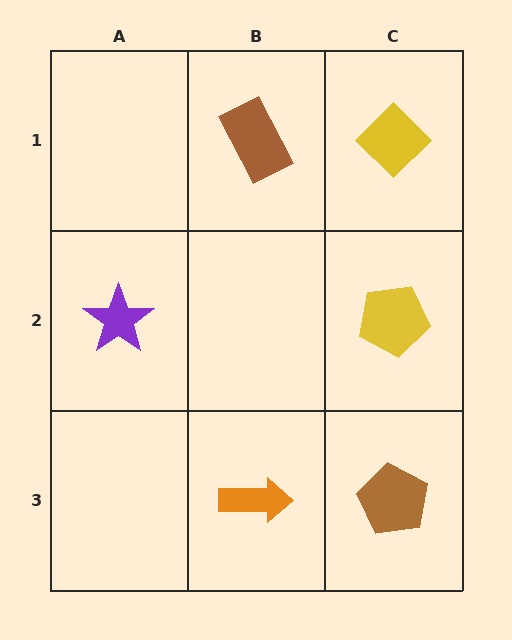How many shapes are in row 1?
2 shapes.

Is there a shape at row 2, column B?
No, that cell is empty.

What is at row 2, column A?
A purple star.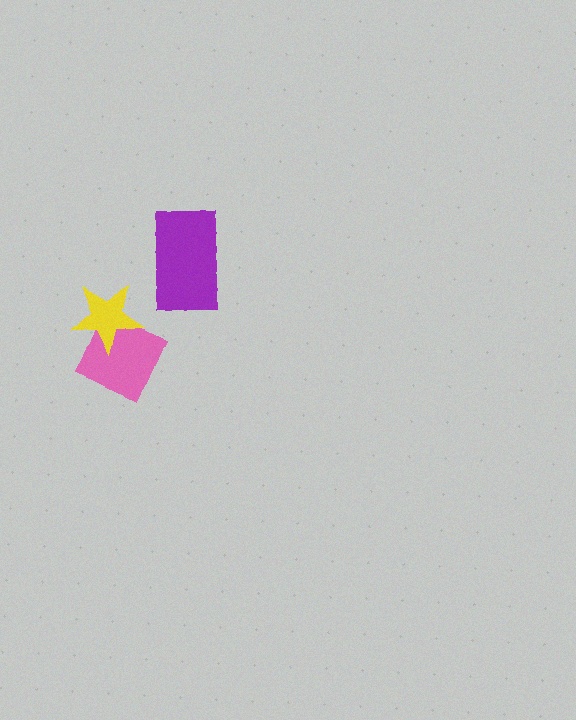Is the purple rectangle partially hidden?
No, no other shape covers it.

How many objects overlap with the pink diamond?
1 object overlaps with the pink diamond.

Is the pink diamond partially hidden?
Yes, it is partially covered by another shape.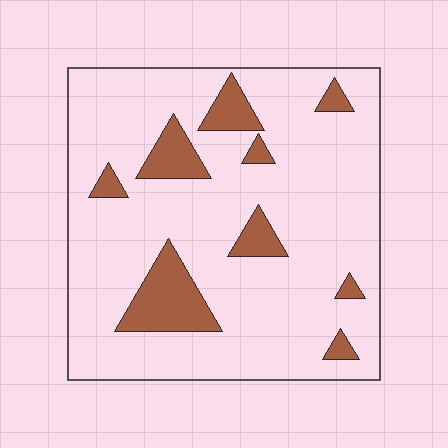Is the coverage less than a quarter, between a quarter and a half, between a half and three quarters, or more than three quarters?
Less than a quarter.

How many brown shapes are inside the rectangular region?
9.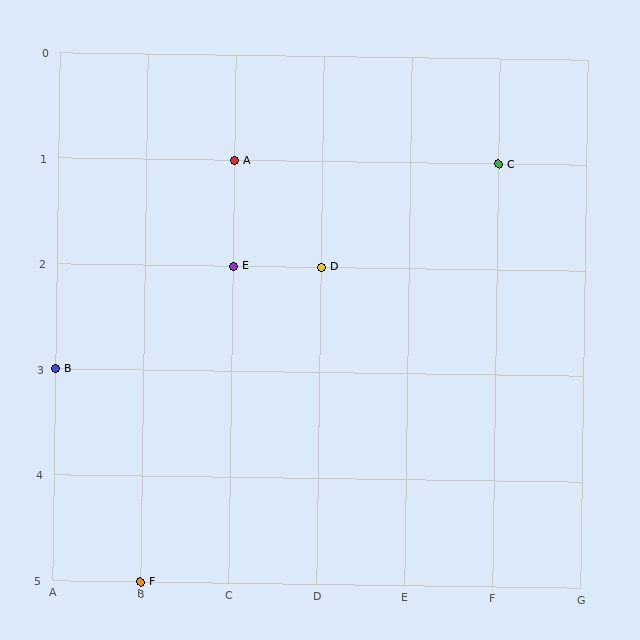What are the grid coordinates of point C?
Point C is at grid coordinates (F, 1).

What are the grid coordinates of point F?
Point F is at grid coordinates (B, 5).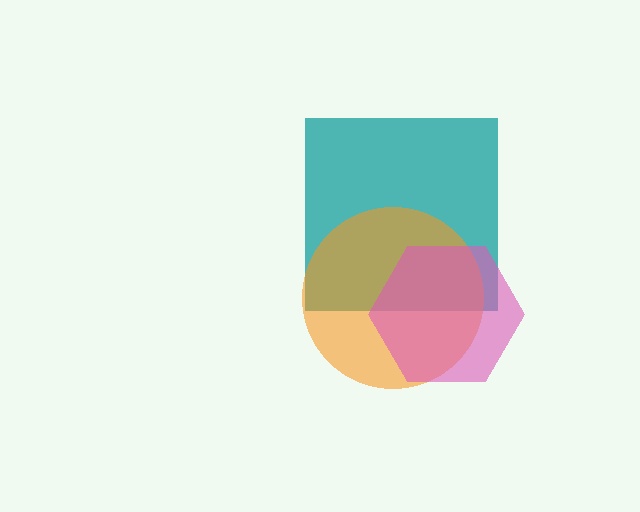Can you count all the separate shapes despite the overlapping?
Yes, there are 3 separate shapes.